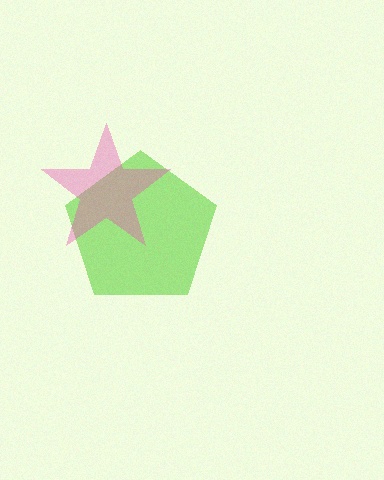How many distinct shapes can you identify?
There are 2 distinct shapes: a lime pentagon, a pink star.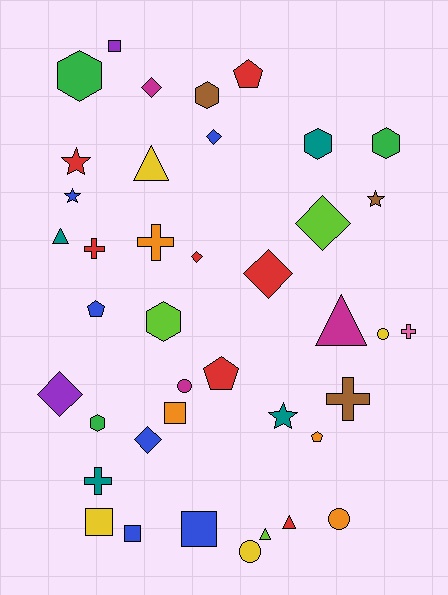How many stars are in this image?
There are 4 stars.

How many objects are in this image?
There are 40 objects.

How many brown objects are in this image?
There are 3 brown objects.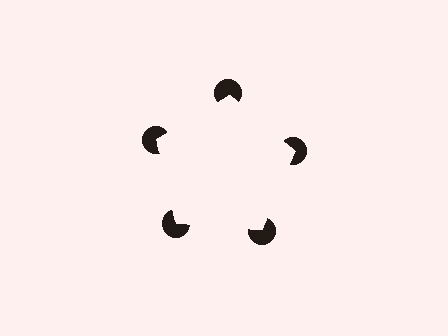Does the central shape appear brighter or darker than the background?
It typically appears slightly brighter than the background, even though no actual brightness change is drawn.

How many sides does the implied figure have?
5 sides.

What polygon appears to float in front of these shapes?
An illusory pentagon — its edges are inferred from the aligned wedge cuts in the pac-man discs, not physically drawn.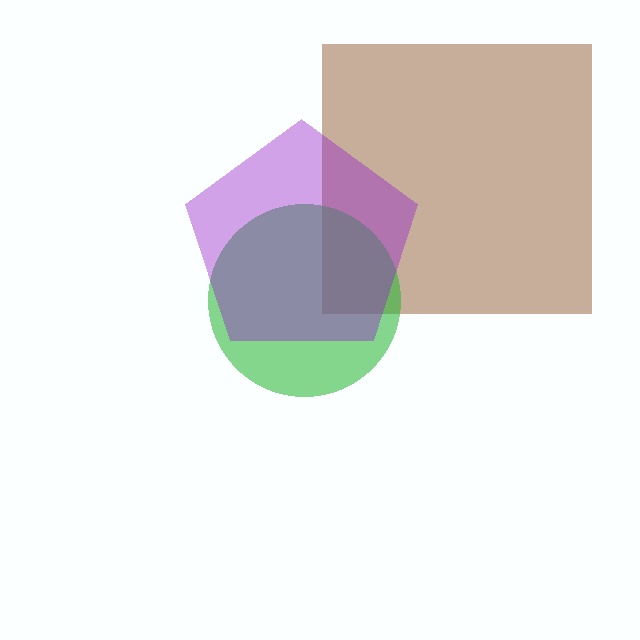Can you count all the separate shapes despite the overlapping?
Yes, there are 3 separate shapes.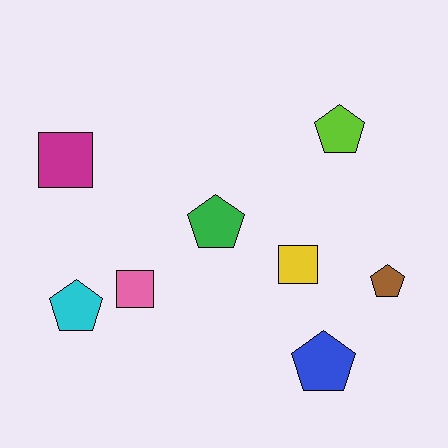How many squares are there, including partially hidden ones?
There are 3 squares.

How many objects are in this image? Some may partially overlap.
There are 8 objects.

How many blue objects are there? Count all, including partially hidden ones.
There is 1 blue object.